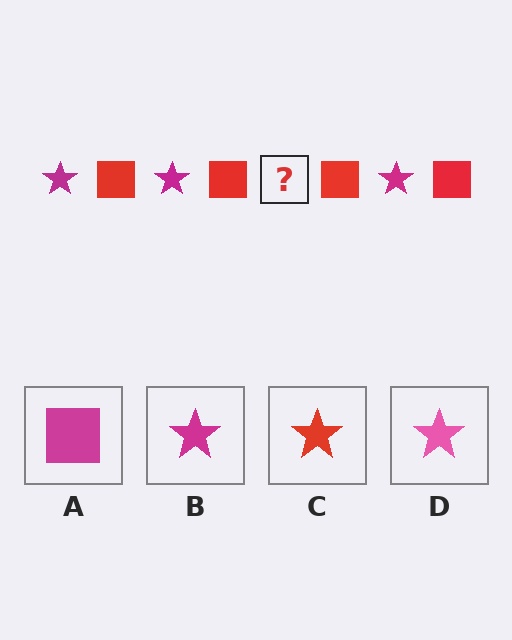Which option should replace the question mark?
Option B.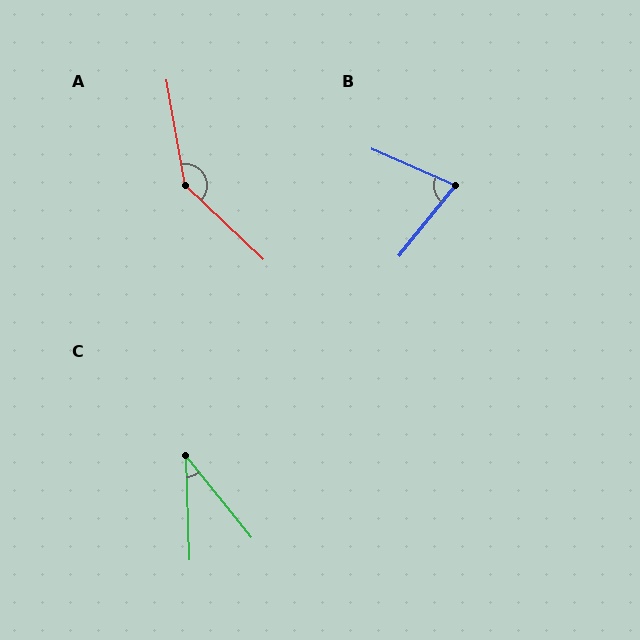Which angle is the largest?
A, at approximately 144 degrees.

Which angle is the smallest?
C, at approximately 37 degrees.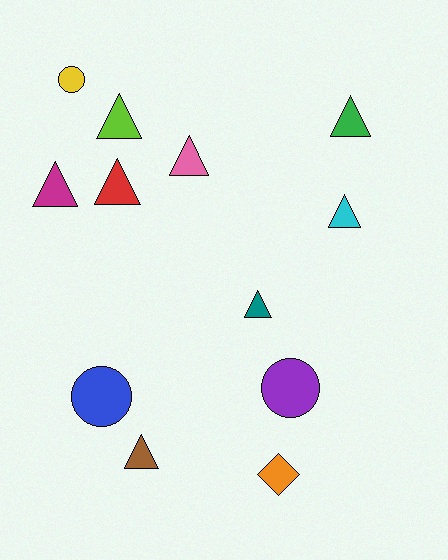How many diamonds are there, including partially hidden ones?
There is 1 diamond.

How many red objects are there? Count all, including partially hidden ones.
There is 1 red object.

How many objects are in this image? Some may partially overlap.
There are 12 objects.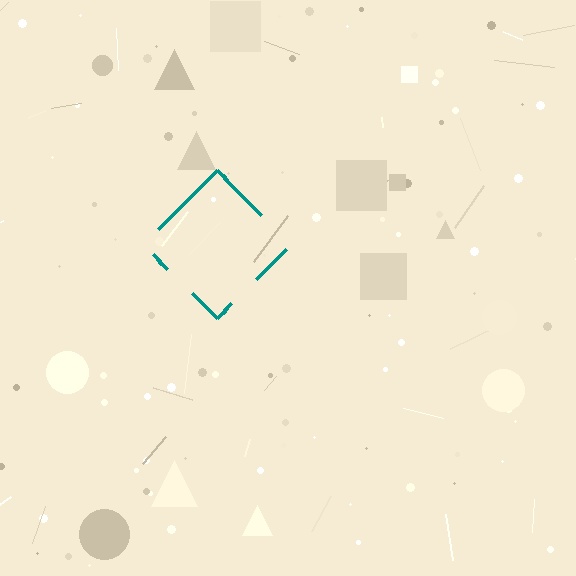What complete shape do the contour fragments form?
The contour fragments form a diamond.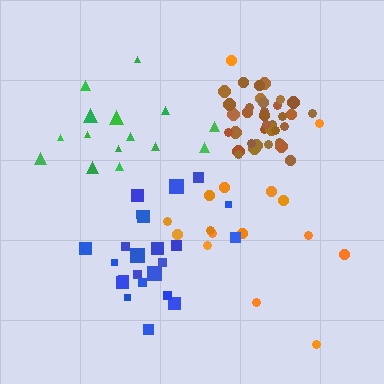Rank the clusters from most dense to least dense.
brown, blue, green, orange.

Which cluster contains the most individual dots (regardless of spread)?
Brown (35).